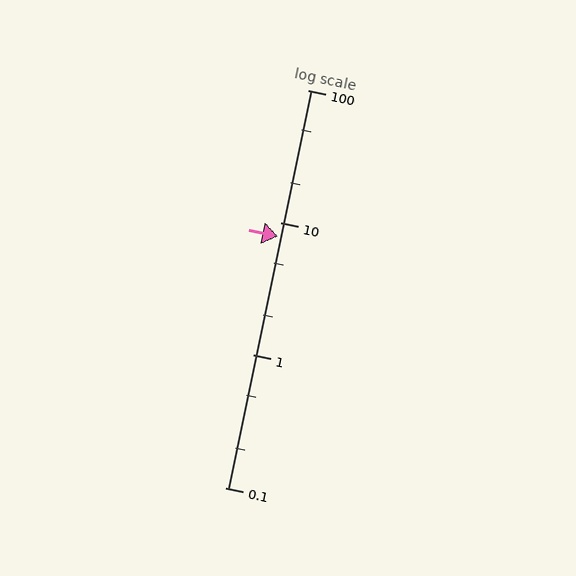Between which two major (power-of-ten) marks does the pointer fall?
The pointer is between 1 and 10.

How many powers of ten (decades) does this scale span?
The scale spans 3 decades, from 0.1 to 100.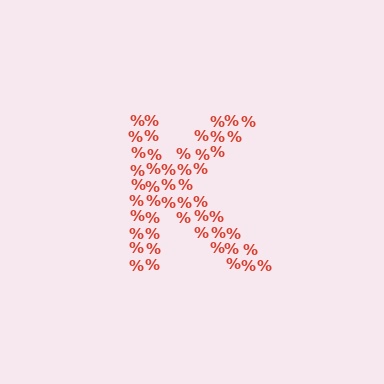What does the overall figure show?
The overall figure shows the letter K.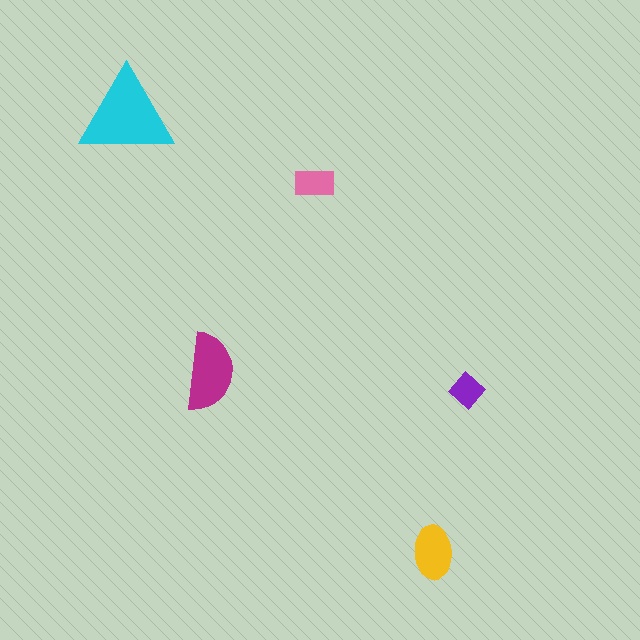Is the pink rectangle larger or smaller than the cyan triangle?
Smaller.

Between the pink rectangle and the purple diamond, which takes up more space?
The pink rectangle.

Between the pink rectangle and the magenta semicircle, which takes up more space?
The magenta semicircle.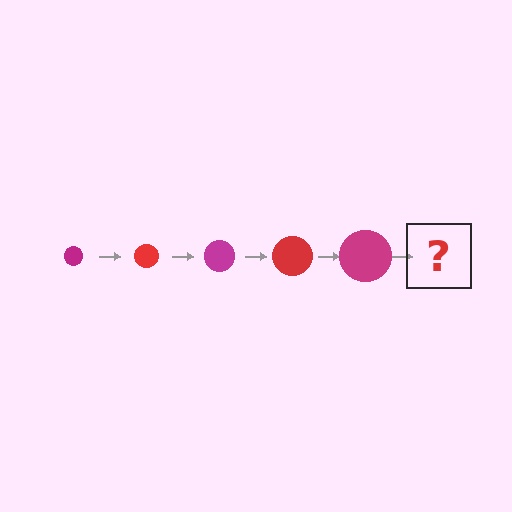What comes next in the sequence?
The next element should be a red circle, larger than the previous one.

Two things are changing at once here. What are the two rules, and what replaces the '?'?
The two rules are that the circle grows larger each step and the color cycles through magenta and red. The '?' should be a red circle, larger than the previous one.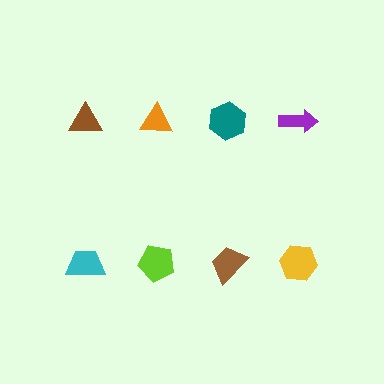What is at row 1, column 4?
A purple arrow.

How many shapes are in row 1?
4 shapes.